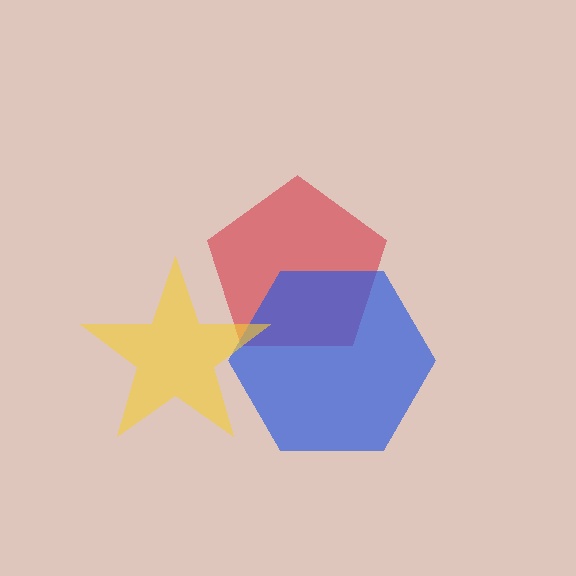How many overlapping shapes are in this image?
There are 3 overlapping shapes in the image.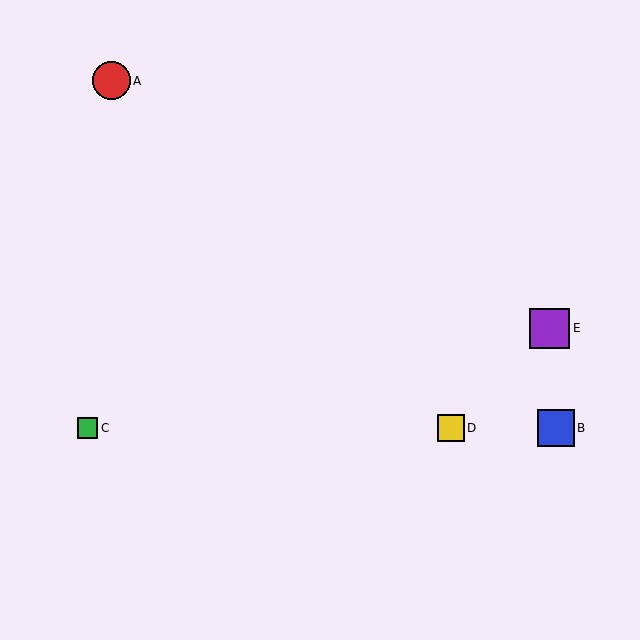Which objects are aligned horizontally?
Objects B, C, D are aligned horizontally.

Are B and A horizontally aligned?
No, B is at y≈428 and A is at y≈81.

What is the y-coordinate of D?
Object D is at y≈428.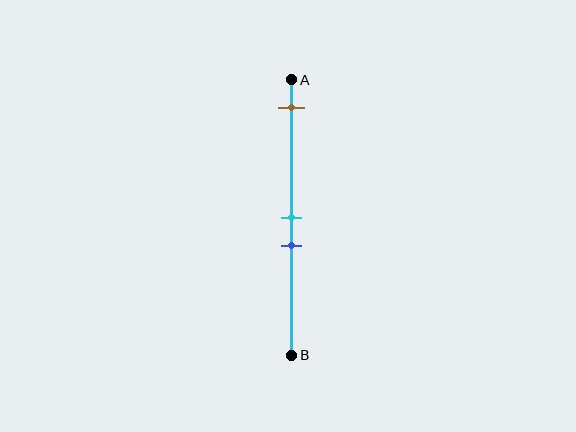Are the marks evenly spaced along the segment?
No, the marks are not evenly spaced.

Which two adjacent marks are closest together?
The cyan and blue marks are the closest adjacent pair.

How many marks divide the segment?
There are 3 marks dividing the segment.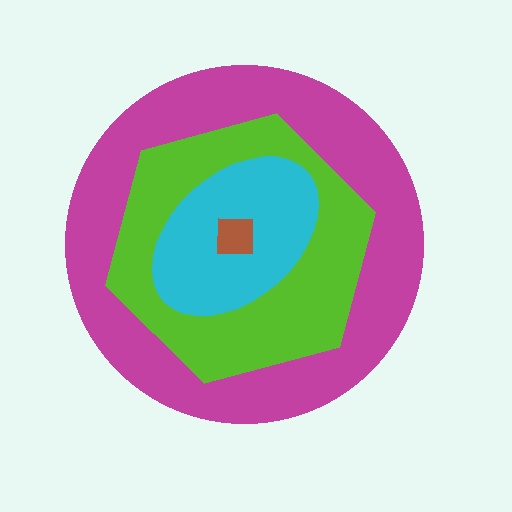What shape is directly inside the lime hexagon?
The cyan ellipse.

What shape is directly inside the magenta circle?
The lime hexagon.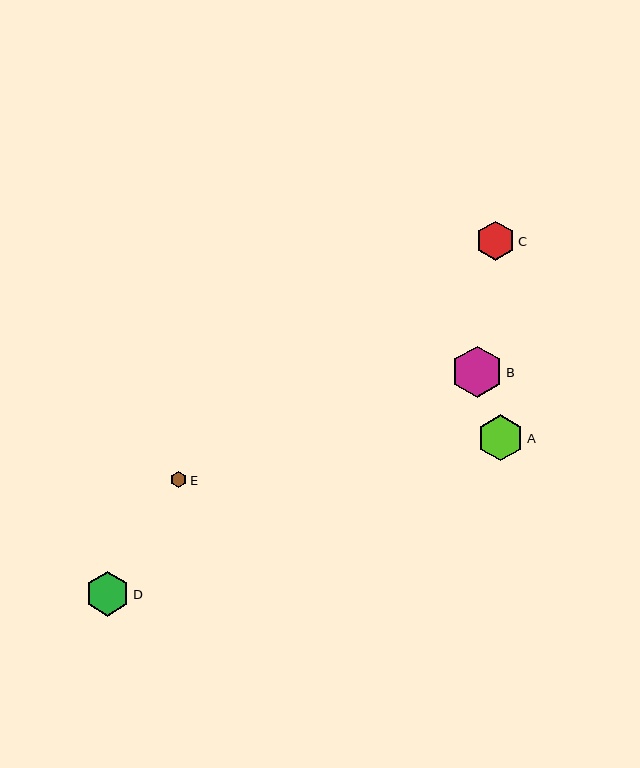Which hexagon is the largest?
Hexagon B is the largest with a size of approximately 51 pixels.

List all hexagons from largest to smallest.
From largest to smallest: B, A, D, C, E.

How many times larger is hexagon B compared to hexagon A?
Hexagon B is approximately 1.1 times the size of hexagon A.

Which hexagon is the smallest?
Hexagon E is the smallest with a size of approximately 17 pixels.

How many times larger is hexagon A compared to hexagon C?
Hexagon A is approximately 1.2 times the size of hexagon C.